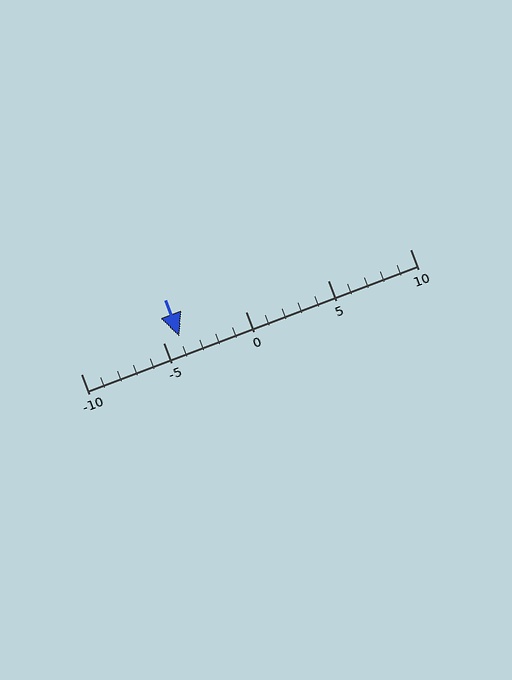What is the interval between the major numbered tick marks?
The major tick marks are spaced 5 units apart.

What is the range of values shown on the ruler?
The ruler shows values from -10 to 10.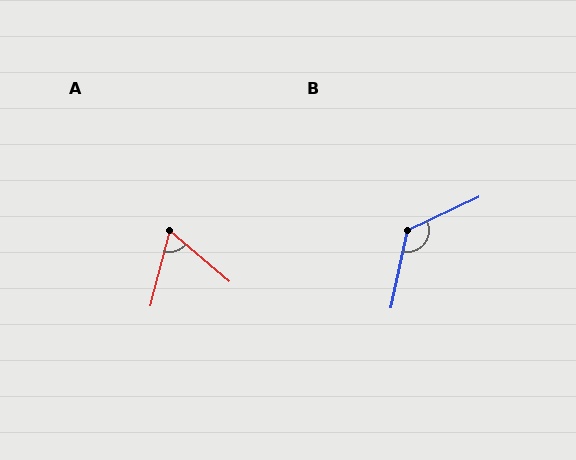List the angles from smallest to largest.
A (64°), B (127°).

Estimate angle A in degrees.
Approximately 64 degrees.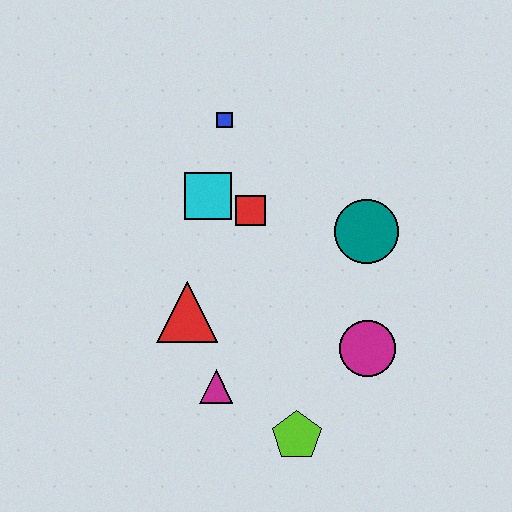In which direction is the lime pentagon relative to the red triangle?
The lime pentagon is below the red triangle.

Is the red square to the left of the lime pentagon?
Yes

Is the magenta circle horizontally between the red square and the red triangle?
No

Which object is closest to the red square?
The cyan square is closest to the red square.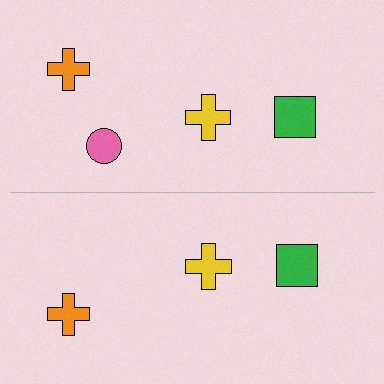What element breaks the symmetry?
A pink circle is missing from the bottom side.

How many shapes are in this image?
There are 7 shapes in this image.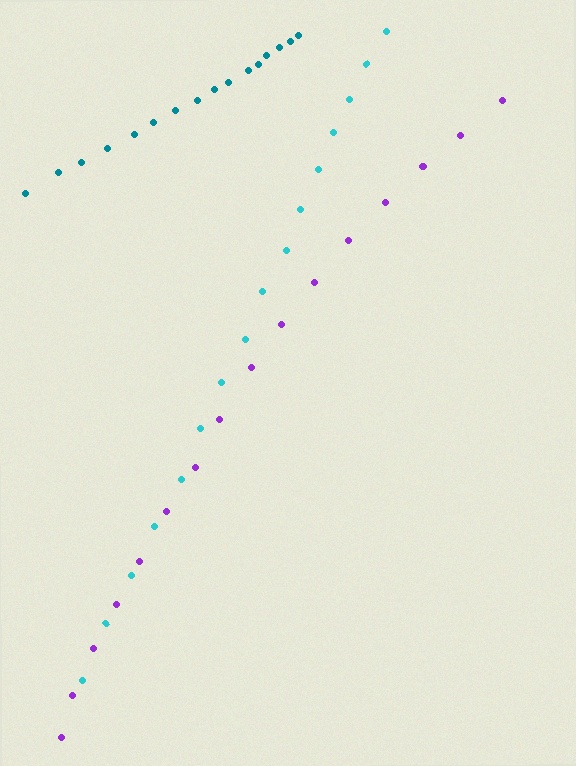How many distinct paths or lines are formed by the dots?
There are 3 distinct paths.